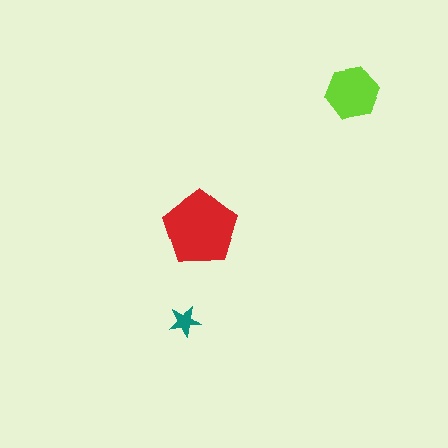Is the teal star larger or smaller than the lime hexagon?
Smaller.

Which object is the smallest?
The teal star.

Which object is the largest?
The red pentagon.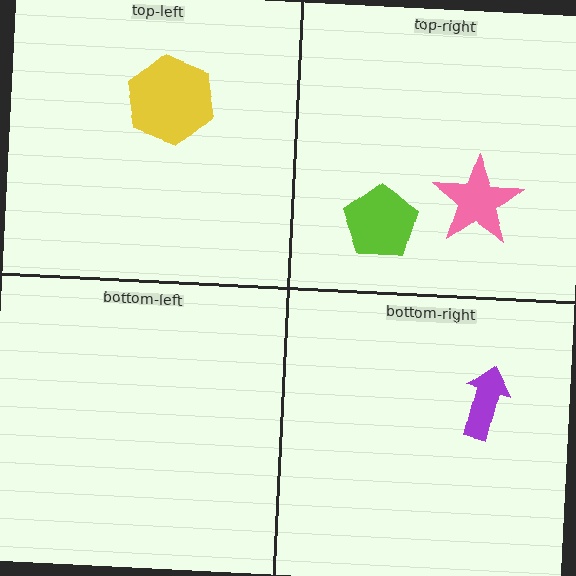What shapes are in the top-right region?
The lime pentagon, the pink star.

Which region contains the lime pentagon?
The top-right region.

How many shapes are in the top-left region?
1.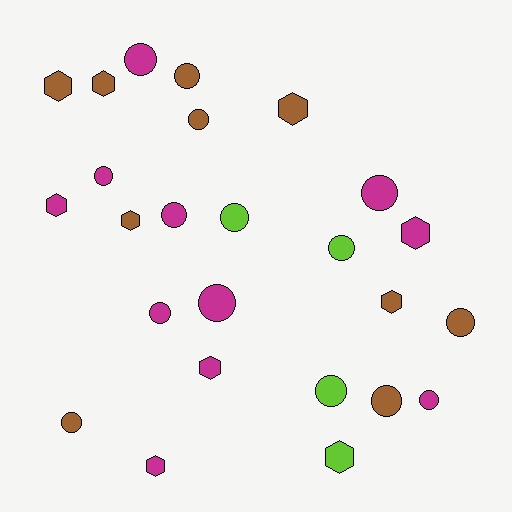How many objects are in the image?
There are 25 objects.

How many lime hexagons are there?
There is 1 lime hexagon.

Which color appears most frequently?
Magenta, with 11 objects.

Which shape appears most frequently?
Circle, with 15 objects.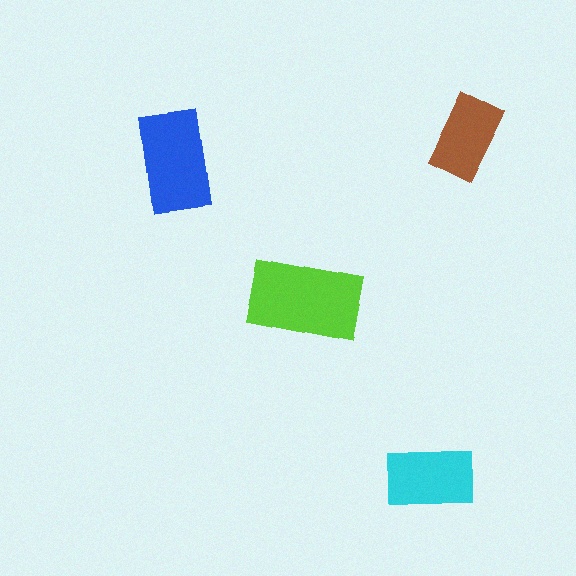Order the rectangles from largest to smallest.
the lime one, the blue one, the cyan one, the brown one.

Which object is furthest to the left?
The blue rectangle is leftmost.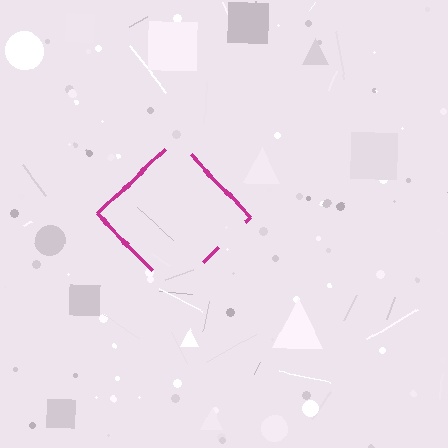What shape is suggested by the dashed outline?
The dashed outline suggests a diamond.